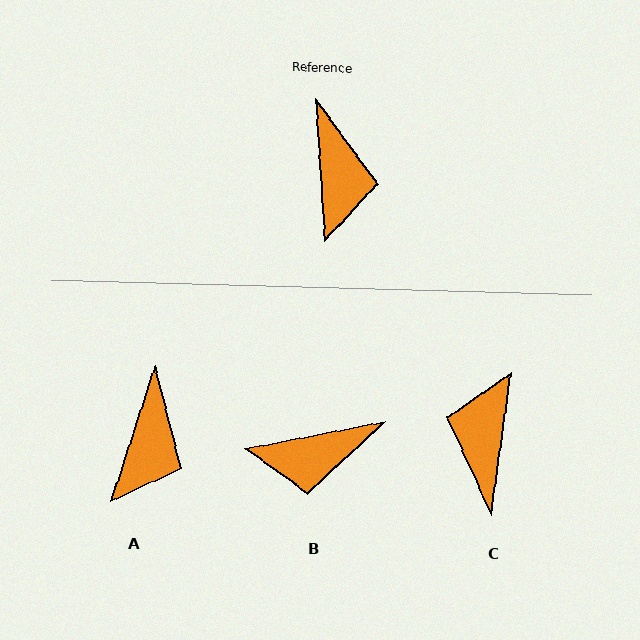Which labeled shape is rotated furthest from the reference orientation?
C, about 168 degrees away.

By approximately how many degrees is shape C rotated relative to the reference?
Approximately 168 degrees counter-clockwise.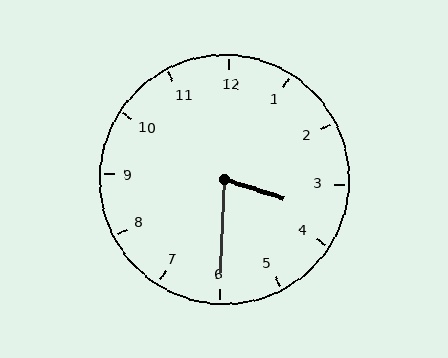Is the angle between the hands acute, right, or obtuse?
It is acute.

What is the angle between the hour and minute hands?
Approximately 75 degrees.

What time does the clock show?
3:30.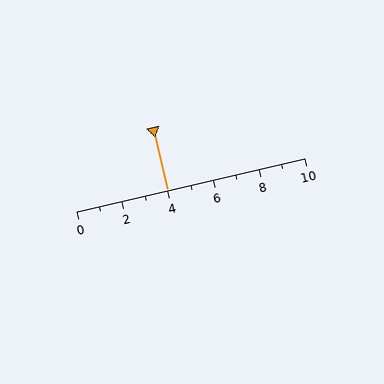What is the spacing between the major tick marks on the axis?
The major ticks are spaced 2 apart.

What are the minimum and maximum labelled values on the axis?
The axis runs from 0 to 10.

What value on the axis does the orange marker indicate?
The marker indicates approximately 4.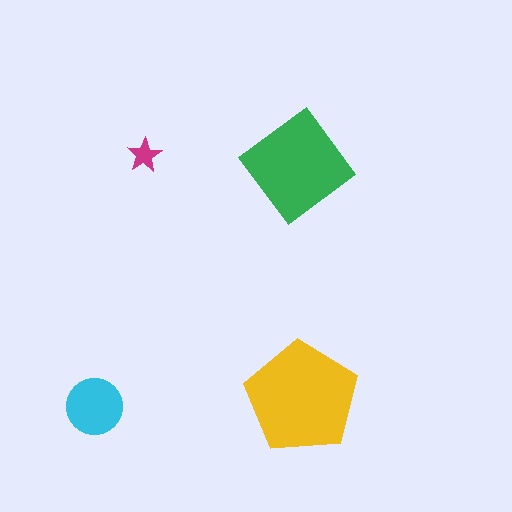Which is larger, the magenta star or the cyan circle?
The cyan circle.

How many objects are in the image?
There are 4 objects in the image.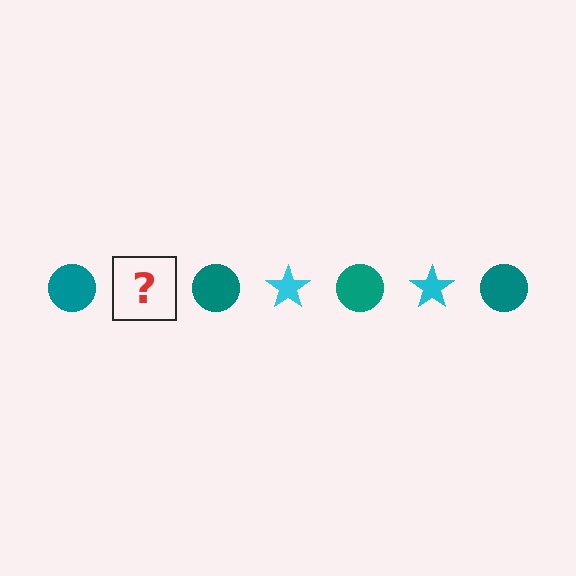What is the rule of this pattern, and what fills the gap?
The rule is that the pattern alternates between teal circle and cyan star. The gap should be filled with a cyan star.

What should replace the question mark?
The question mark should be replaced with a cyan star.